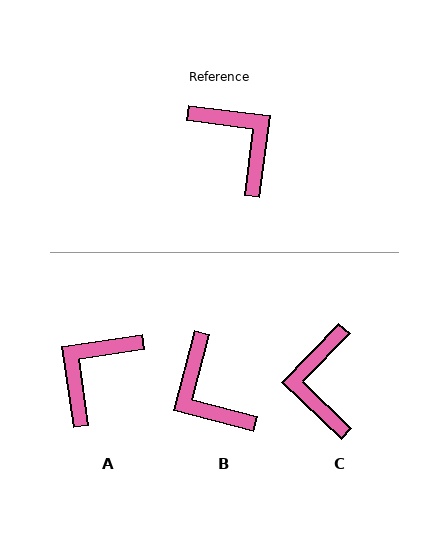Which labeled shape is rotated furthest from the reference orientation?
B, about 172 degrees away.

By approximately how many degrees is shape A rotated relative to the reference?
Approximately 106 degrees counter-clockwise.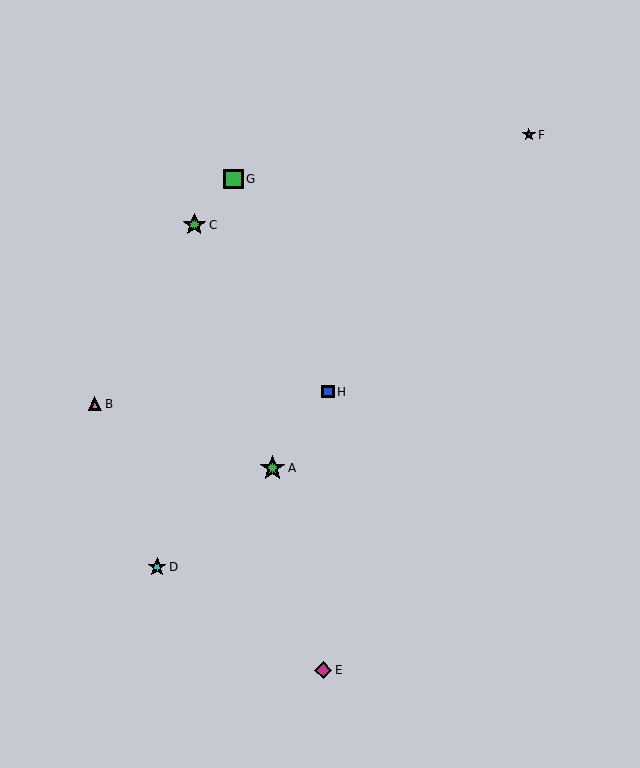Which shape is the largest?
The green star (labeled A) is the largest.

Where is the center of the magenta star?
The center of the magenta star is at (529, 135).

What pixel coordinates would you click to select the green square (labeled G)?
Click at (233, 179) to select the green square G.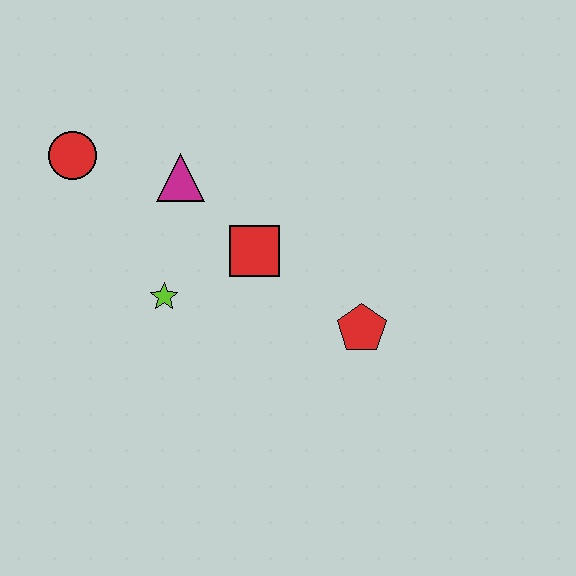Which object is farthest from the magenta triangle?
The red pentagon is farthest from the magenta triangle.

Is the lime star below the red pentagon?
No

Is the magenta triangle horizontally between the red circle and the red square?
Yes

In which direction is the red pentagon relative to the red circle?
The red pentagon is to the right of the red circle.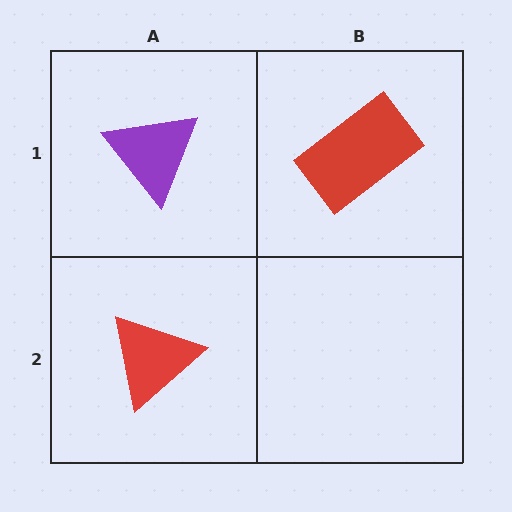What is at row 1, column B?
A red rectangle.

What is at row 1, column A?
A purple triangle.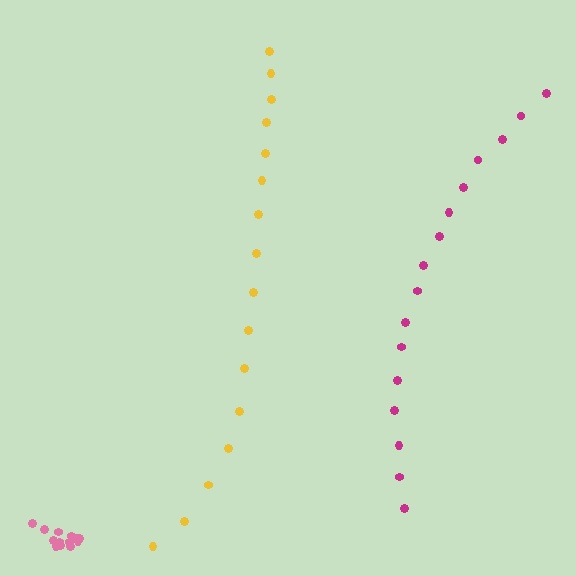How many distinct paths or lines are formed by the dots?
There are 3 distinct paths.